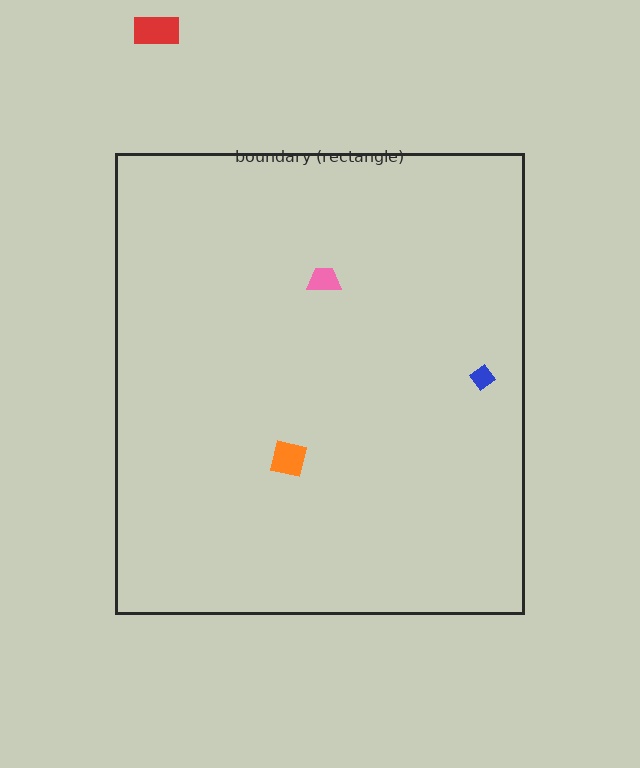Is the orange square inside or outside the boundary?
Inside.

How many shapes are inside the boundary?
3 inside, 1 outside.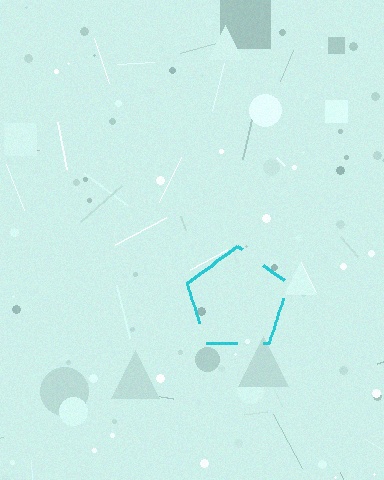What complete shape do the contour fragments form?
The contour fragments form a pentagon.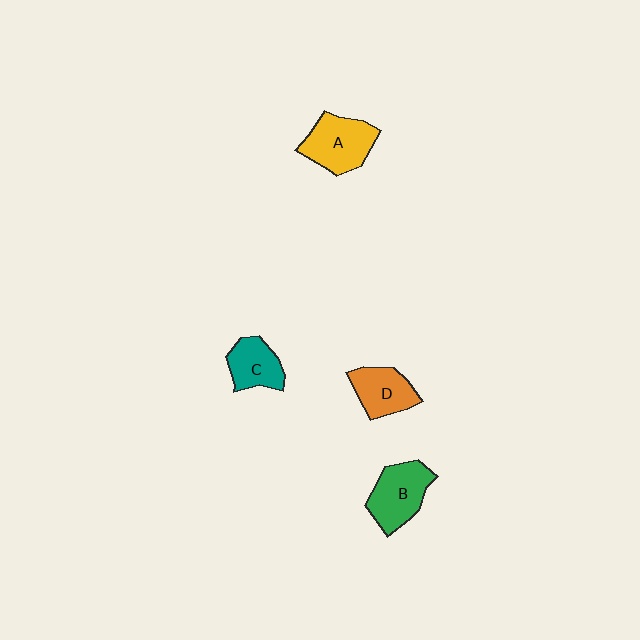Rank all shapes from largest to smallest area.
From largest to smallest: A (yellow), B (green), D (orange), C (teal).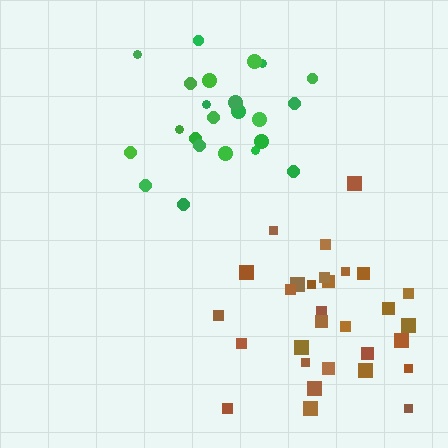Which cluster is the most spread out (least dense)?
Green.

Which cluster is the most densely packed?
Brown.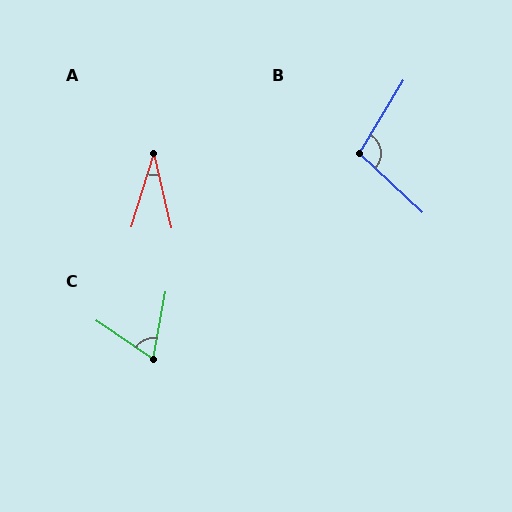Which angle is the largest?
B, at approximately 102 degrees.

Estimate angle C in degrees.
Approximately 67 degrees.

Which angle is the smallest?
A, at approximately 30 degrees.